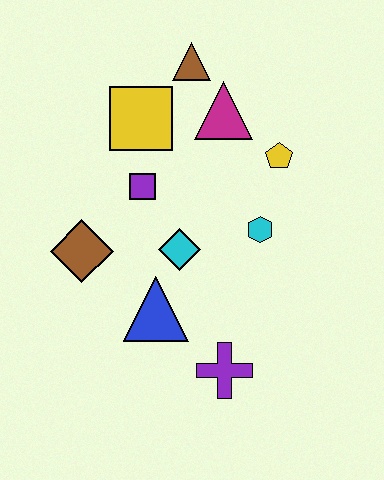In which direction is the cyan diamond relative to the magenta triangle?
The cyan diamond is below the magenta triangle.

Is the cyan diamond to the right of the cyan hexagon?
No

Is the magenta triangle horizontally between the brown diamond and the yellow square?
No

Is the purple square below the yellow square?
Yes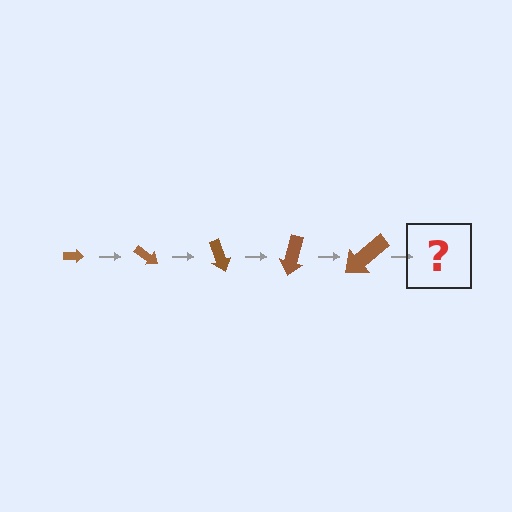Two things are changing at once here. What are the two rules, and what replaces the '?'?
The two rules are that the arrow grows larger each step and it rotates 35 degrees each step. The '?' should be an arrow, larger than the previous one and rotated 175 degrees from the start.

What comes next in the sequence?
The next element should be an arrow, larger than the previous one and rotated 175 degrees from the start.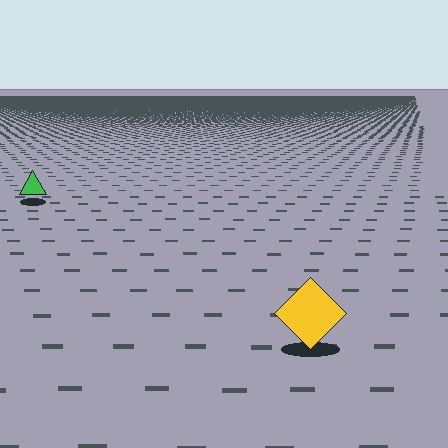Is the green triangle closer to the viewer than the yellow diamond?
No. The yellow diamond is closer — you can tell from the texture gradient: the ground texture is coarser near it.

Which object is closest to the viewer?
The yellow diamond is closest. The texture marks near it are larger and more spread out.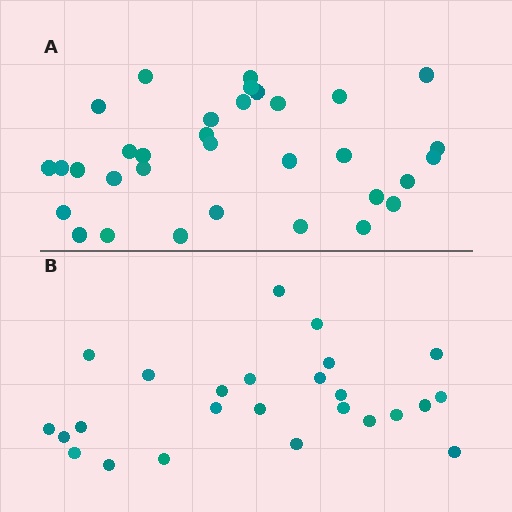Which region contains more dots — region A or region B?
Region A (the top region) has more dots.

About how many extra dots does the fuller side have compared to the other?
Region A has roughly 8 or so more dots than region B.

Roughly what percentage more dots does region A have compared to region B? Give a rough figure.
About 30% more.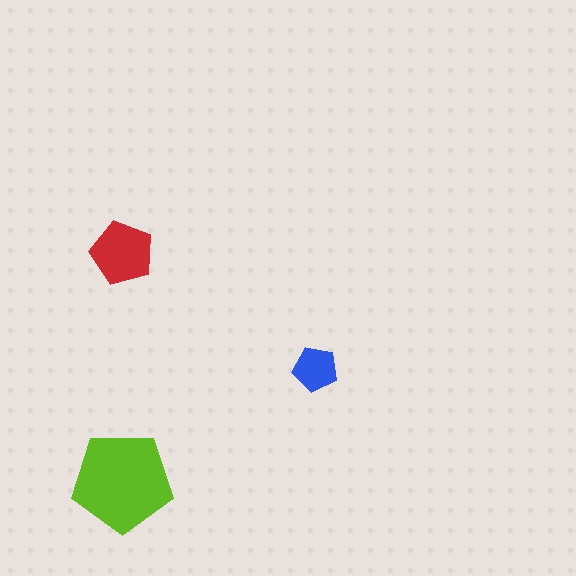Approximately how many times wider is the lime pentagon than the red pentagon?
About 1.5 times wider.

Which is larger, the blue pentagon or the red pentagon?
The red one.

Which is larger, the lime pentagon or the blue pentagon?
The lime one.